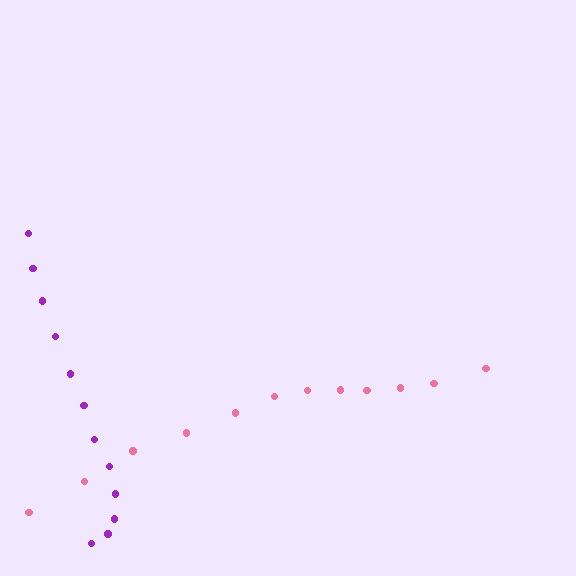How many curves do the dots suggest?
There are 2 distinct paths.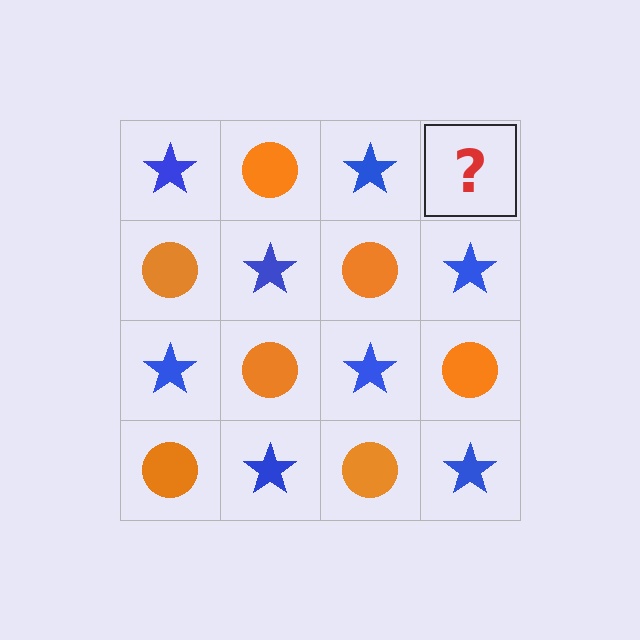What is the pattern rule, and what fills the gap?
The rule is that it alternates blue star and orange circle in a checkerboard pattern. The gap should be filled with an orange circle.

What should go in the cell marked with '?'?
The missing cell should contain an orange circle.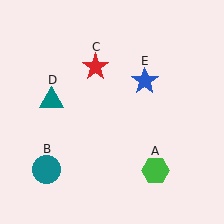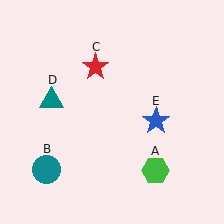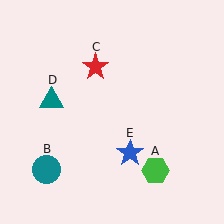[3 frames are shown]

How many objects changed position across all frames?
1 object changed position: blue star (object E).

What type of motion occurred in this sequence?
The blue star (object E) rotated clockwise around the center of the scene.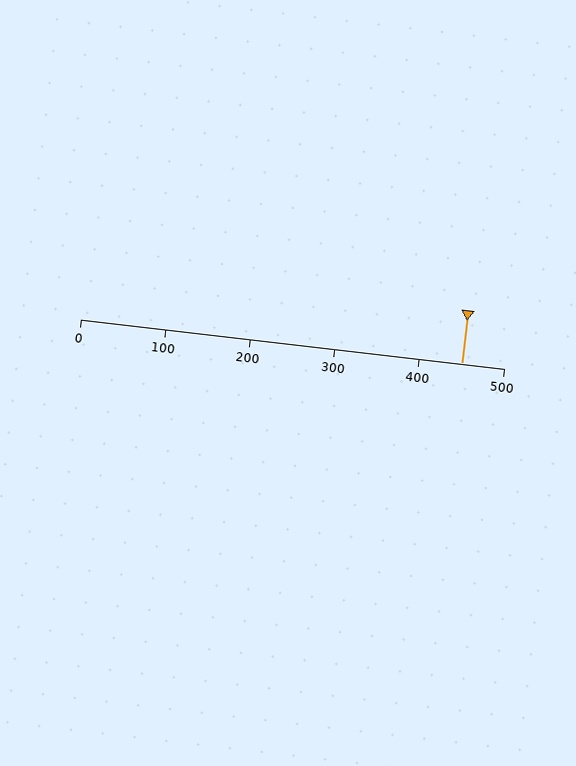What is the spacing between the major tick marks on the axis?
The major ticks are spaced 100 apart.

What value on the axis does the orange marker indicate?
The marker indicates approximately 450.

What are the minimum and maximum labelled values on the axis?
The axis runs from 0 to 500.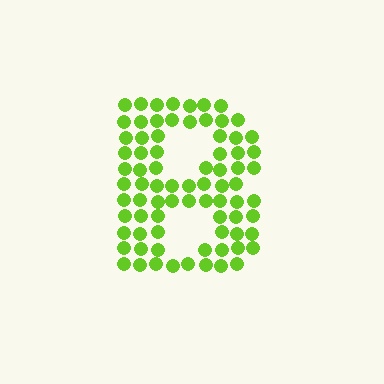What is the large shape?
The large shape is the letter B.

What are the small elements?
The small elements are circles.